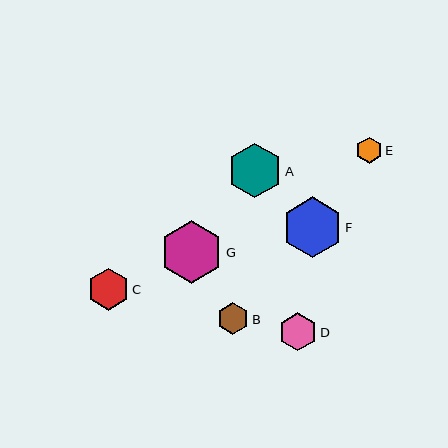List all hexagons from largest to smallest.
From largest to smallest: G, F, A, C, D, B, E.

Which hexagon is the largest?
Hexagon G is the largest with a size of approximately 63 pixels.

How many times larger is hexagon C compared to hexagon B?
Hexagon C is approximately 1.3 times the size of hexagon B.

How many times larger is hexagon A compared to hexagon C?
Hexagon A is approximately 1.3 times the size of hexagon C.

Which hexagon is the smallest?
Hexagon E is the smallest with a size of approximately 26 pixels.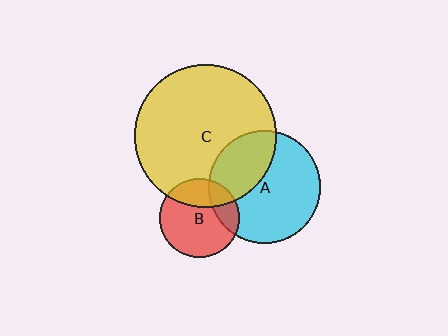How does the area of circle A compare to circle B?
Approximately 2.0 times.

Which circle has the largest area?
Circle C (yellow).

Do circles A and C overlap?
Yes.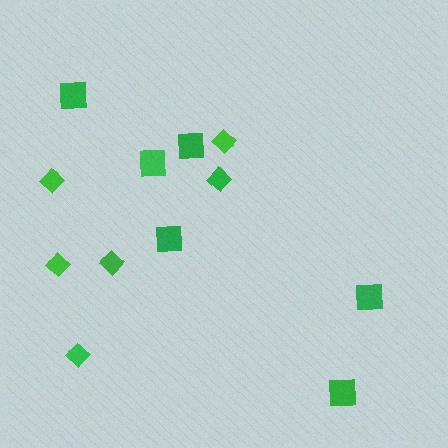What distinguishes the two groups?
There are 2 groups: one group of squares (6) and one group of diamonds (6).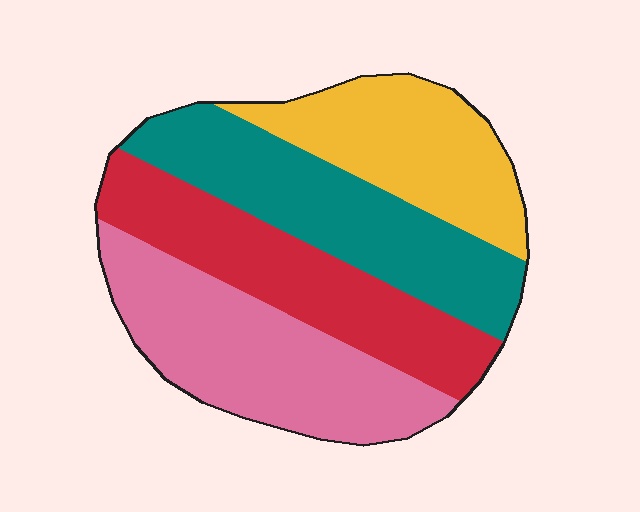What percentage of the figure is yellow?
Yellow covers about 20% of the figure.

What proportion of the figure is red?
Red takes up about one quarter (1/4) of the figure.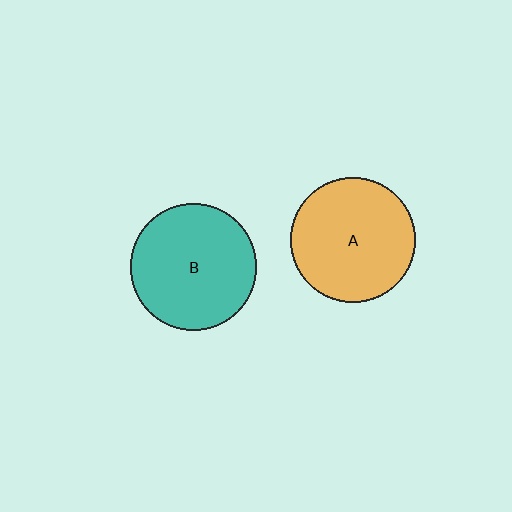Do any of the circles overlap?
No, none of the circles overlap.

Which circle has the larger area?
Circle B (teal).